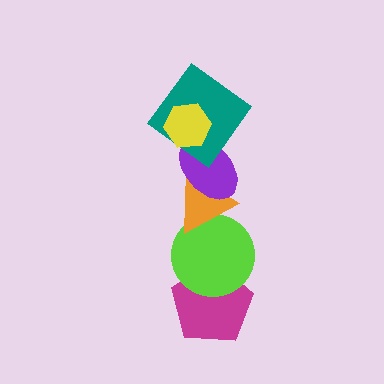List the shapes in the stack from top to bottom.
From top to bottom: the yellow hexagon, the teal diamond, the purple ellipse, the orange triangle, the lime circle, the magenta pentagon.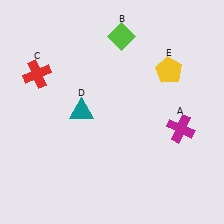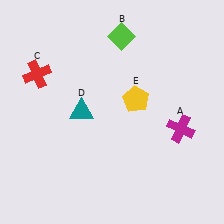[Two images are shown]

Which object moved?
The yellow pentagon (E) moved left.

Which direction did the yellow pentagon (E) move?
The yellow pentagon (E) moved left.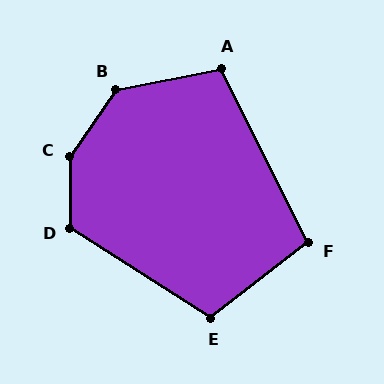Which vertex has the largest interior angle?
C, at approximately 145 degrees.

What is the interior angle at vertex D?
Approximately 123 degrees (obtuse).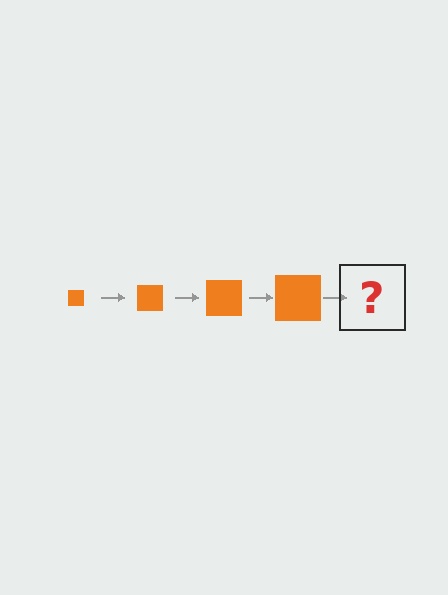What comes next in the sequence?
The next element should be an orange square, larger than the previous one.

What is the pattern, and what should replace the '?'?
The pattern is that the square gets progressively larger each step. The '?' should be an orange square, larger than the previous one.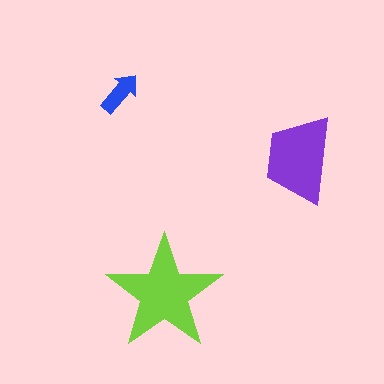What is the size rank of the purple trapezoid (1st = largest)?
2nd.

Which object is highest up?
The blue arrow is topmost.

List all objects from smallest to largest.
The blue arrow, the purple trapezoid, the lime star.